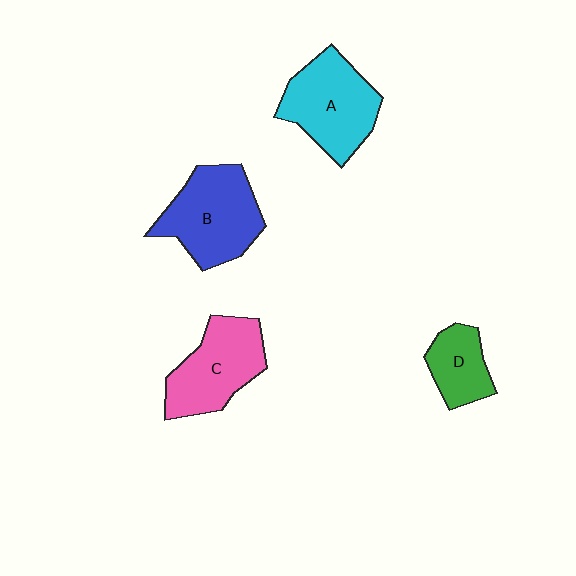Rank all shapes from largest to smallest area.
From largest to smallest: B (blue), A (cyan), C (pink), D (green).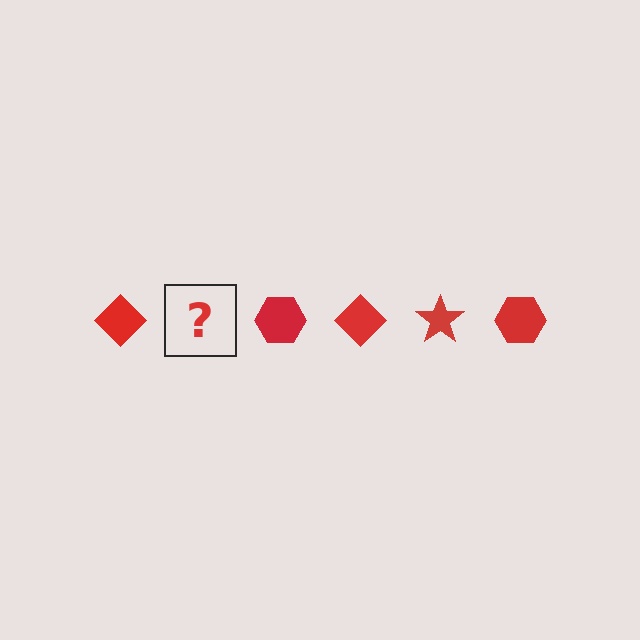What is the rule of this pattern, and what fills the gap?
The rule is that the pattern cycles through diamond, star, hexagon shapes in red. The gap should be filled with a red star.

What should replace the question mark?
The question mark should be replaced with a red star.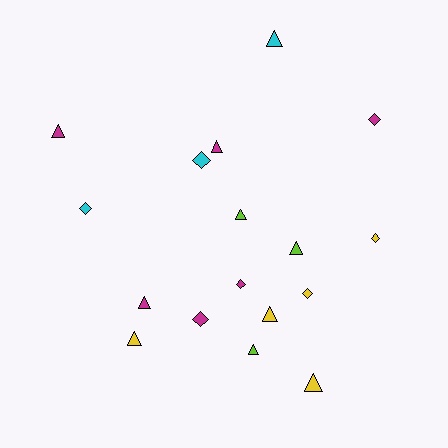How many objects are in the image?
There are 17 objects.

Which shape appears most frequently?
Triangle, with 10 objects.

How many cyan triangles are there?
There is 1 cyan triangle.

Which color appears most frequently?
Magenta, with 6 objects.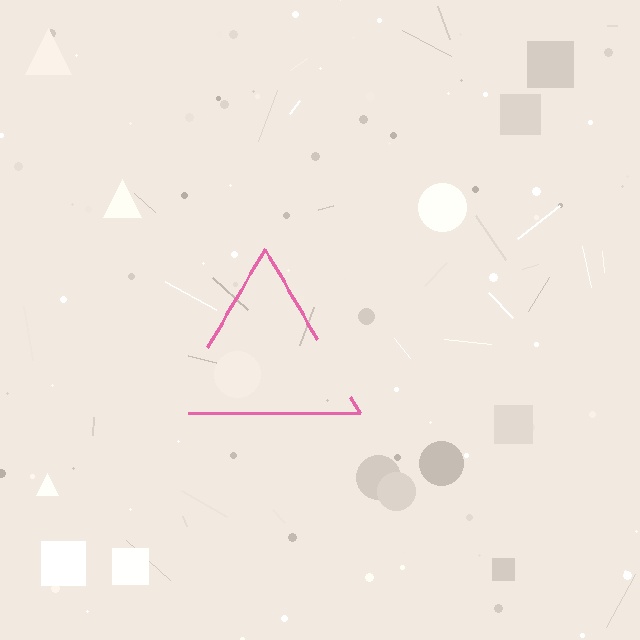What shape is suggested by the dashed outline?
The dashed outline suggests a triangle.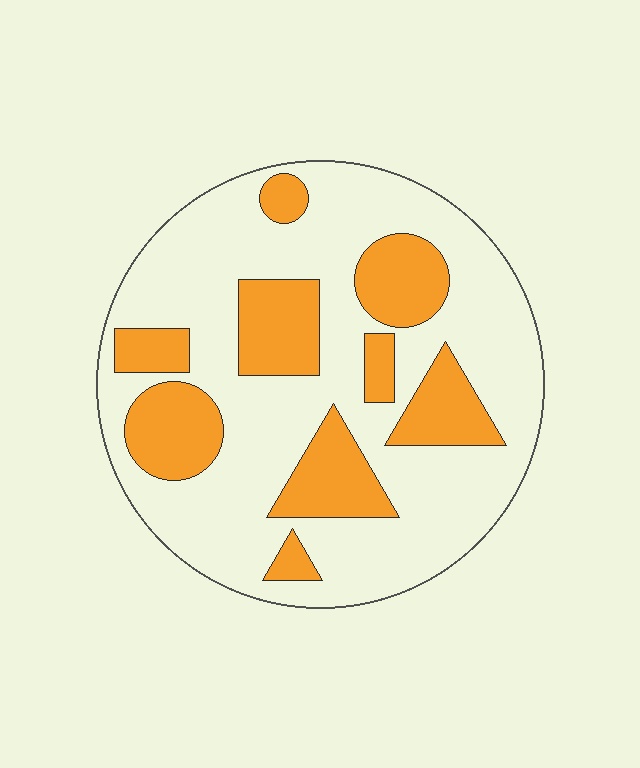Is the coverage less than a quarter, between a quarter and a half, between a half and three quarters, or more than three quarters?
Between a quarter and a half.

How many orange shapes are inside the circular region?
9.